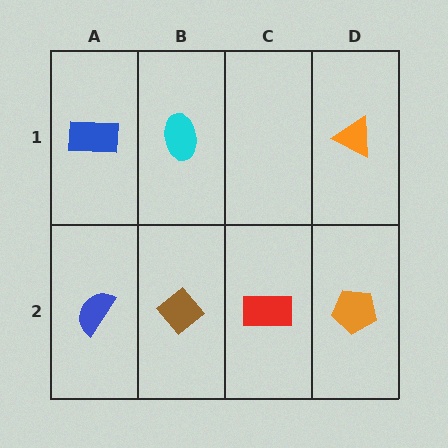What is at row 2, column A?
A blue semicircle.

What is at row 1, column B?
A cyan ellipse.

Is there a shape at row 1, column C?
No, that cell is empty.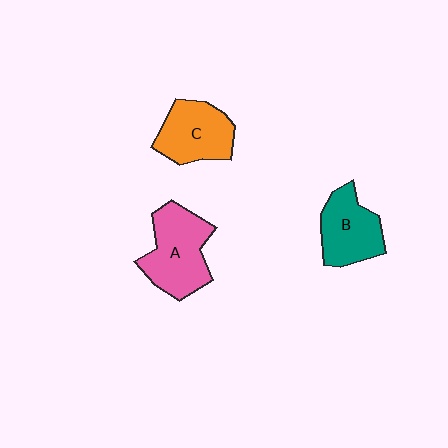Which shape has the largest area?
Shape A (pink).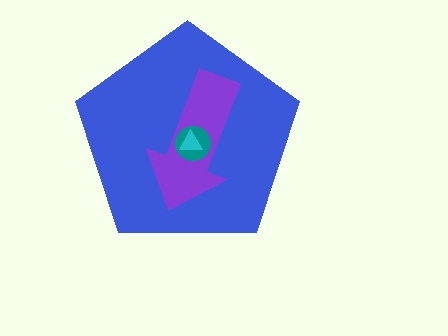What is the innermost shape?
The cyan triangle.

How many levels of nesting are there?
4.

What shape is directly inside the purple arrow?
The teal circle.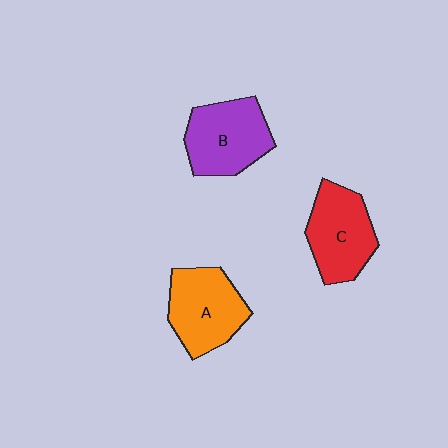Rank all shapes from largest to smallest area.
From largest to smallest: B (purple), A (orange), C (red).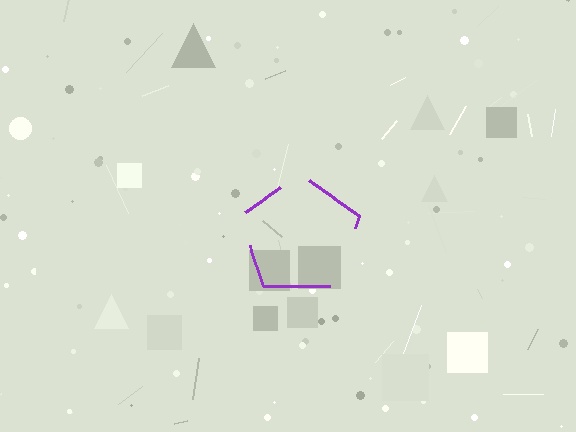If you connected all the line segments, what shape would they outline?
They would outline a pentagon.